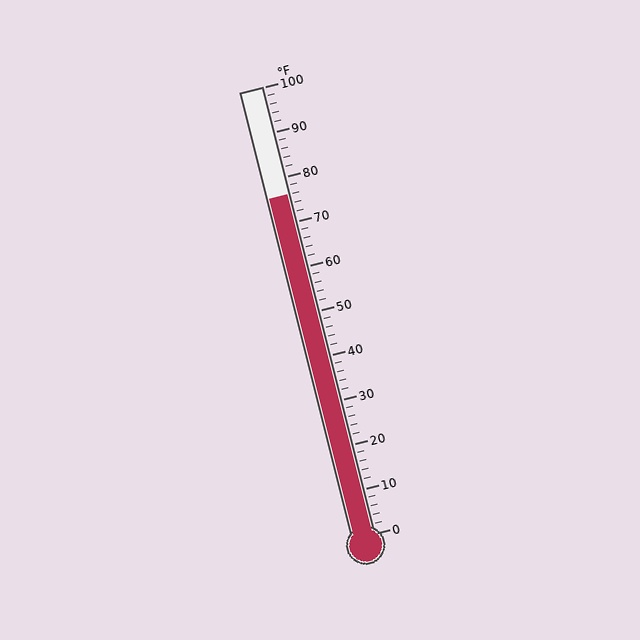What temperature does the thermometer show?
The thermometer shows approximately 76°F.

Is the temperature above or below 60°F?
The temperature is above 60°F.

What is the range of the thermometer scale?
The thermometer scale ranges from 0°F to 100°F.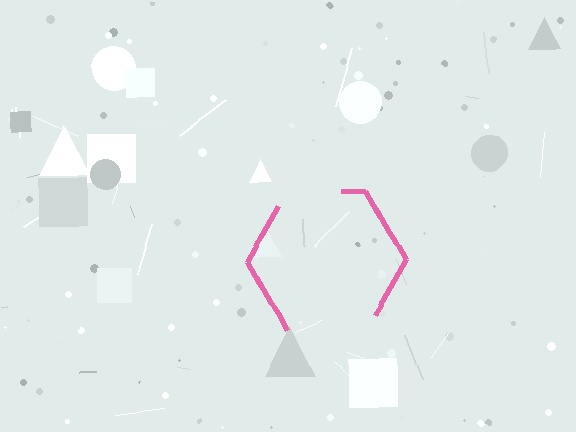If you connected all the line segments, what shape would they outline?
They would outline a hexagon.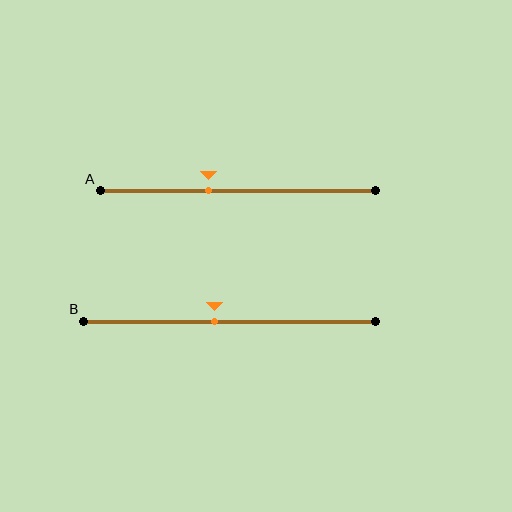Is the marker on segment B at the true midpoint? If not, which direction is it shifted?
No, the marker on segment B is shifted to the left by about 5% of the segment length.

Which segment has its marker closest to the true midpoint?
Segment B has its marker closest to the true midpoint.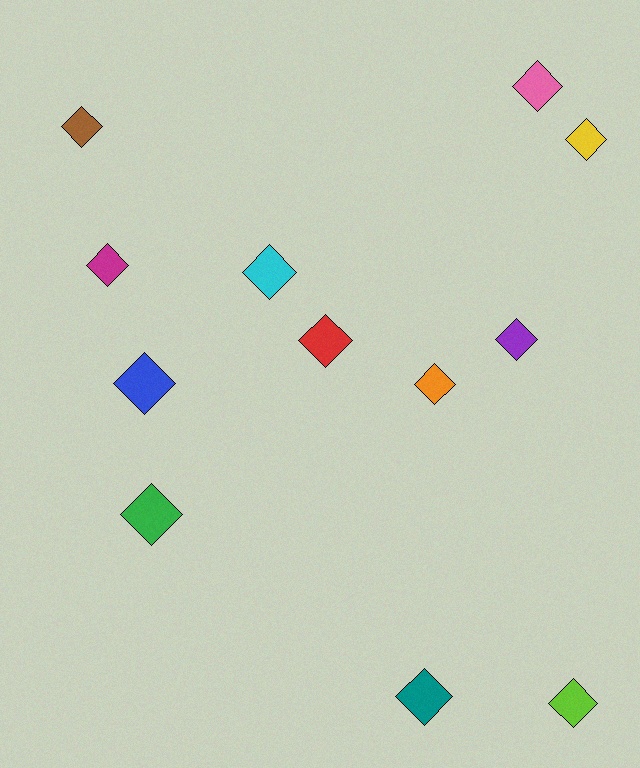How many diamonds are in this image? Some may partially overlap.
There are 12 diamonds.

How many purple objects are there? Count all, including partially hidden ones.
There is 1 purple object.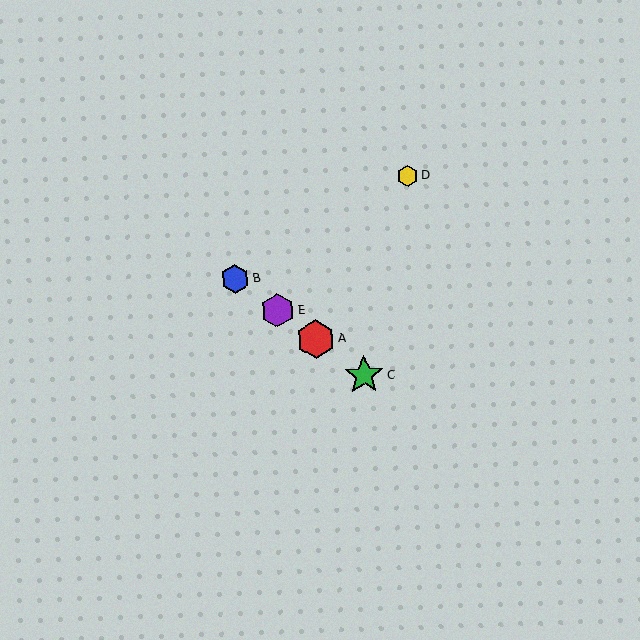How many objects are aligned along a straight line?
4 objects (A, B, C, E) are aligned along a straight line.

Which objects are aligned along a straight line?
Objects A, B, C, E are aligned along a straight line.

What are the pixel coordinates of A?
Object A is at (316, 339).